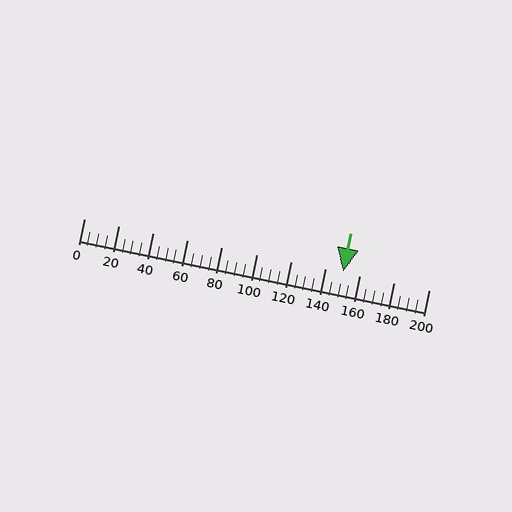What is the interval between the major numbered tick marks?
The major tick marks are spaced 20 units apart.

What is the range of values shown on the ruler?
The ruler shows values from 0 to 200.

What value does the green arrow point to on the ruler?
The green arrow points to approximately 150.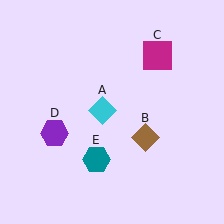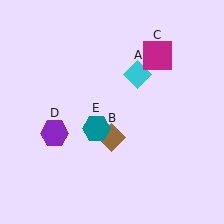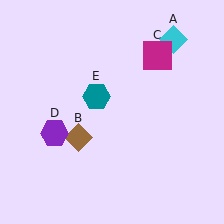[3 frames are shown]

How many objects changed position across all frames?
3 objects changed position: cyan diamond (object A), brown diamond (object B), teal hexagon (object E).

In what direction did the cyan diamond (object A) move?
The cyan diamond (object A) moved up and to the right.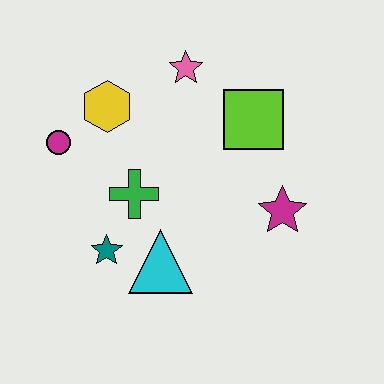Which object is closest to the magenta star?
The lime square is closest to the magenta star.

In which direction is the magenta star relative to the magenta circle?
The magenta star is to the right of the magenta circle.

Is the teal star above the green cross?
No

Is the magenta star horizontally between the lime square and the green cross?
No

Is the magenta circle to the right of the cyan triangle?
No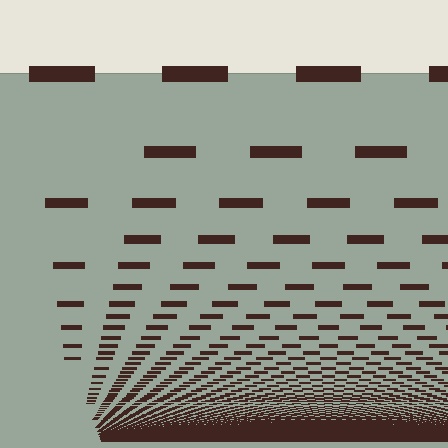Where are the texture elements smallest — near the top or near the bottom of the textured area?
Near the bottom.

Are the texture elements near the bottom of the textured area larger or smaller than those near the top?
Smaller. The gradient is inverted — elements near the bottom are smaller and denser.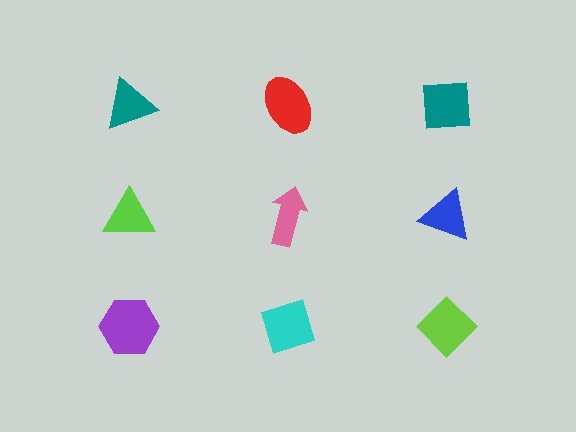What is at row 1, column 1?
A teal triangle.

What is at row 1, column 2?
A red ellipse.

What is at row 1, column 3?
A teal square.